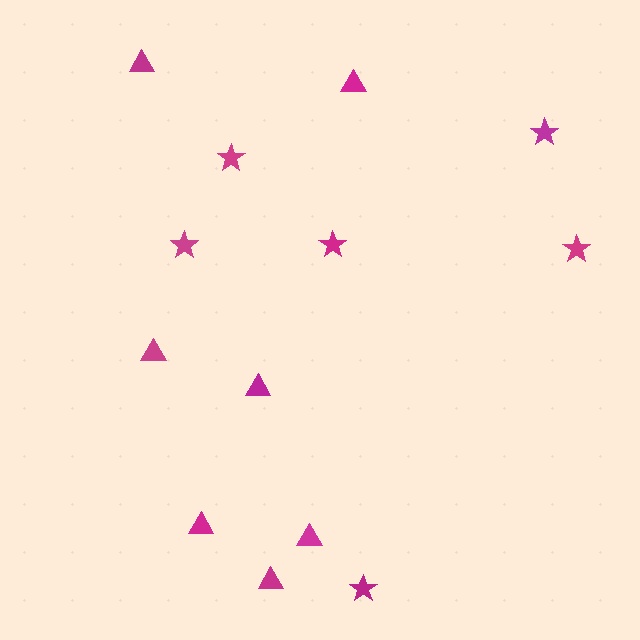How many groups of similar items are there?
There are 2 groups: one group of triangles (7) and one group of stars (6).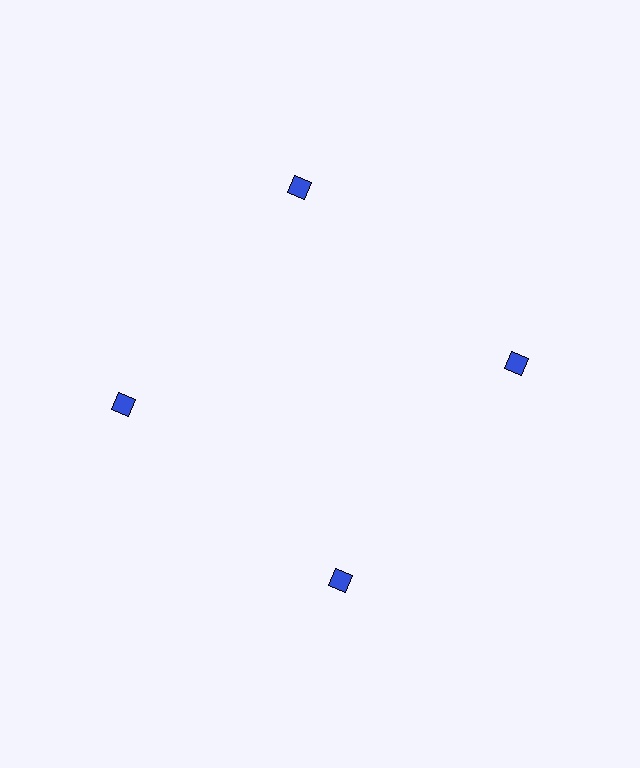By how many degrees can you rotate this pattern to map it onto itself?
The pattern maps onto itself every 90 degrees of rotation.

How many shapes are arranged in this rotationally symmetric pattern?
There are 4 shapes, arranged in 4 groups of 1.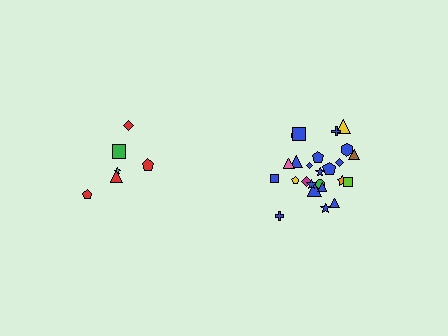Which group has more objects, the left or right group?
The right group.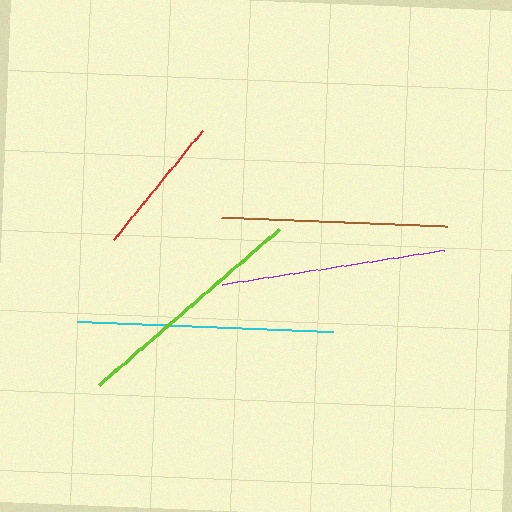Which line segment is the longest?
The cyan line is the longest at approximately 256 pixels.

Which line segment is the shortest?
The red line is the shortest at approximately 141 pixels.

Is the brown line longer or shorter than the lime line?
The lime line is longer than the brown line.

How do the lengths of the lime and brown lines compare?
The lime and brown lines are approximately the same length.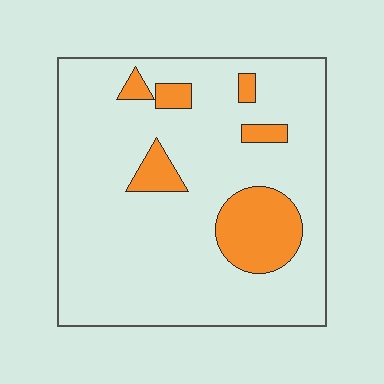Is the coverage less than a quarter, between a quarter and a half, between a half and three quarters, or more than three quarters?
Less than a quarter.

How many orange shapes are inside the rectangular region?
6.